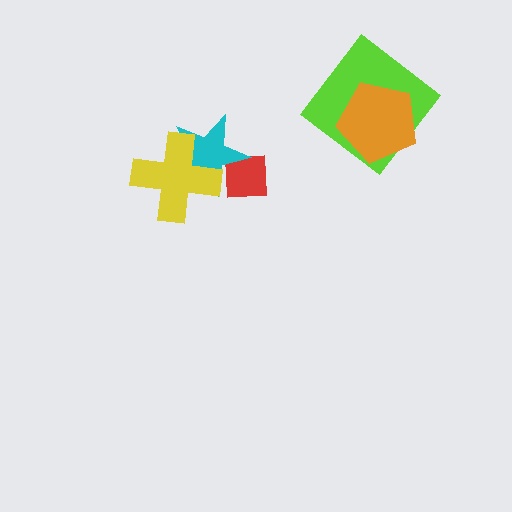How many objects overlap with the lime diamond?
1 object overlaps with the lime diamond.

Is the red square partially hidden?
Yes, it is partially covered by another shape.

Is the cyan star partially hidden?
Yes, it is partially covered by another shape.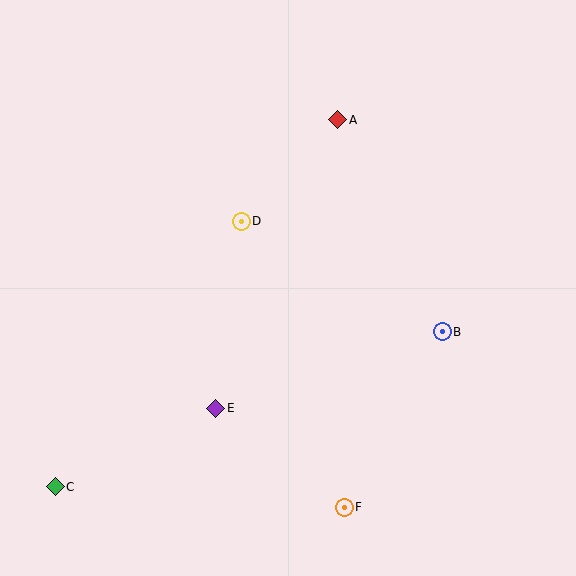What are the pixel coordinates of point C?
Point C is at (55, 487).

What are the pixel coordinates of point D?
Point D is at (241, 221).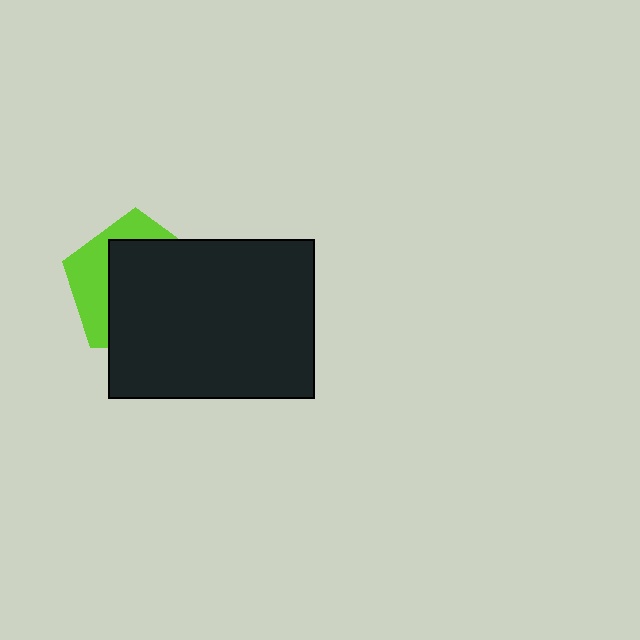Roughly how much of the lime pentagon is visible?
A small part of it is visible (roughly 34%).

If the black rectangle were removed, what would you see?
You would see the complete lime pentagon.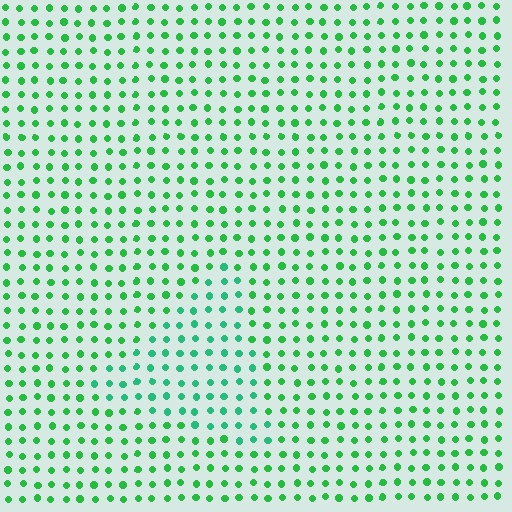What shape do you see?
I see a triangle.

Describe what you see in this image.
The image is filled with small green elements in a uniform arrangement. A triangle-shaped region is visible where the elements are tinted to a slightly different hue, forming a subtle color boundary.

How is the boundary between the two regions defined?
The boundary is defined purely by a slight shift in hue (about 24 degrees). Spacing, size, and orientation are identical on both sides.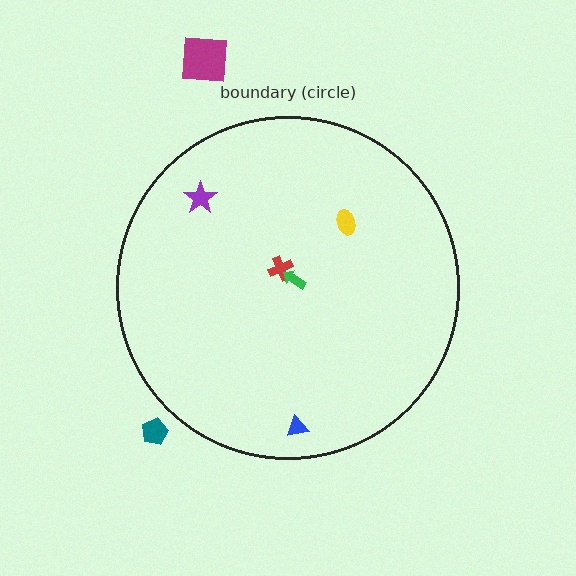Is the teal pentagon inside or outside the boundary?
Outside.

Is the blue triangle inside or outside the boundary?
Inside.